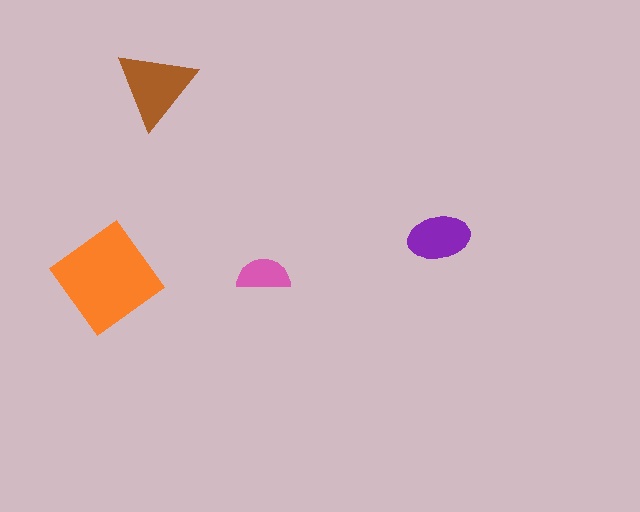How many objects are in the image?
There are 4 objects in the image.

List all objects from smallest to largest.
The pink semicircle, the purple ellipse, the brown triangle, the orange diamond.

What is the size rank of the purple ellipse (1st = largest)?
3rd.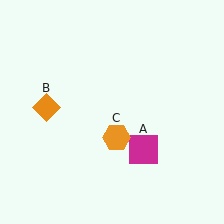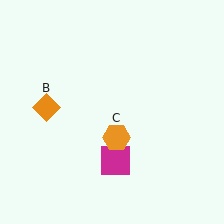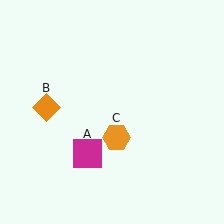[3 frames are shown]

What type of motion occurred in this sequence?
The magenta square (object A) rotated clockwise around the center of the scene.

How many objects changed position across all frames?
1 object changed position: magenta square (object A).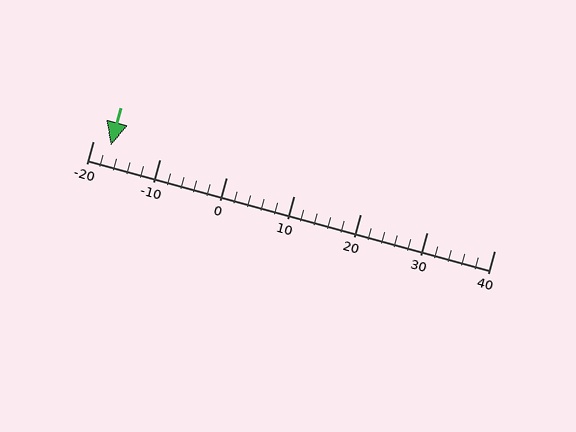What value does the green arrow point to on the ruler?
The green arrow points to approximately -17.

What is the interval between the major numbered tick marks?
The major tick marks are spaced 10 units apart.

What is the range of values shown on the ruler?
The ruler shows values from -20 to 40.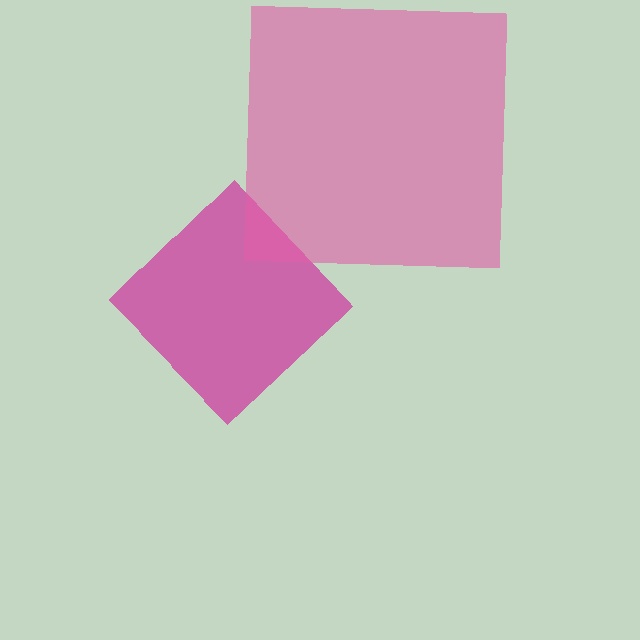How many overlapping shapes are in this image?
There are 2 overlapping shapes in the image.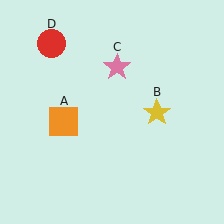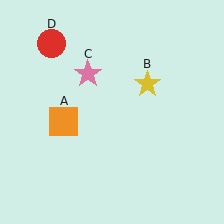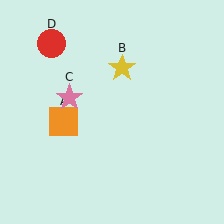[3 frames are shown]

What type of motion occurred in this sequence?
The yellow star (object B), pink star (object C) rotated counterclockwise around the center of the scene.